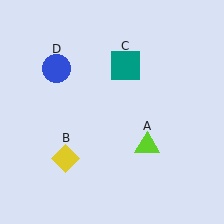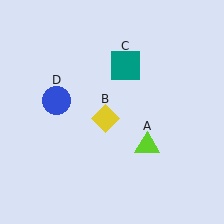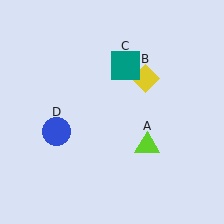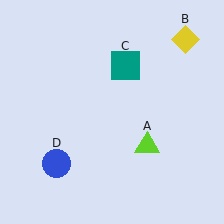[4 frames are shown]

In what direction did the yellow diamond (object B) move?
The yellow diamond (object B) moved up and to the right.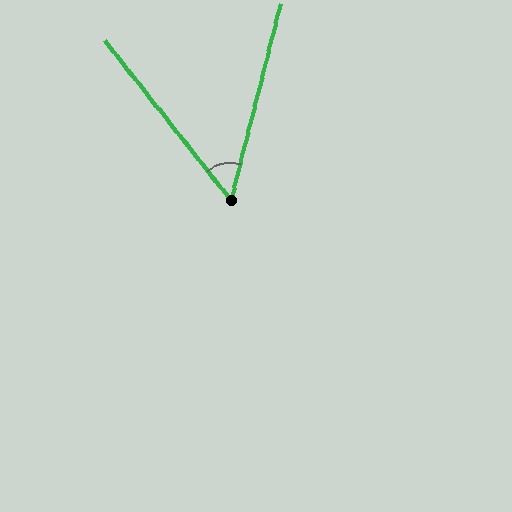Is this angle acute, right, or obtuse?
It is acute.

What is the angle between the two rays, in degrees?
Approximately 52 degrees.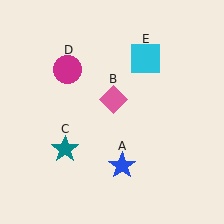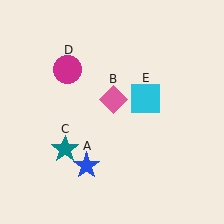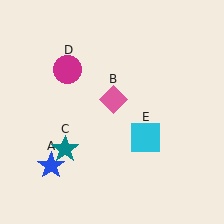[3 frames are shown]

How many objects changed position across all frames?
2 objects changed position: blue star (object A), cyan square (object E).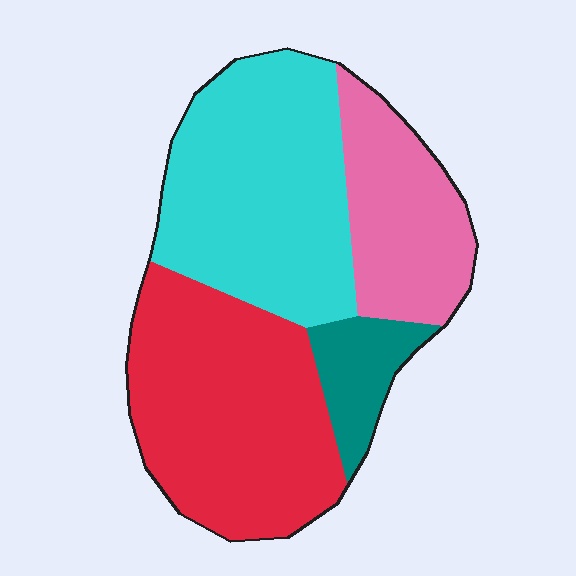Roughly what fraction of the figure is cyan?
Cyan takes up between a quarter and a half of the figure.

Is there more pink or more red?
Red.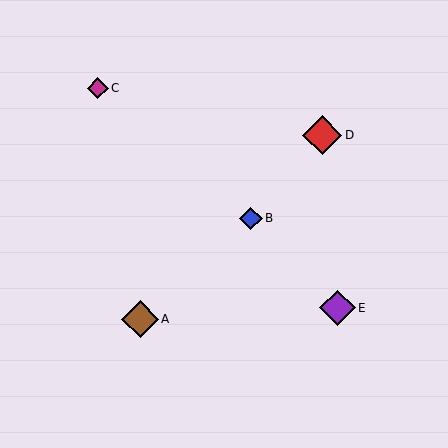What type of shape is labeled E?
Shape E is a purple diamond.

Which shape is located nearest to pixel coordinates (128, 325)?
The brown diamond (labeled A) at (140, 319) is nearest to that location.